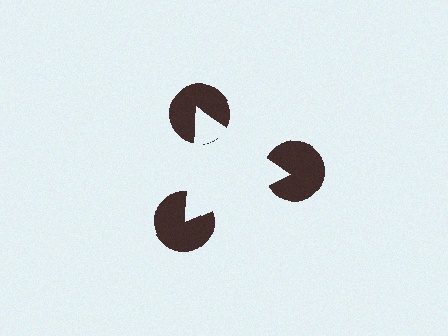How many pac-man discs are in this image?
There are 3 — one at each vertex of the illusory triangle.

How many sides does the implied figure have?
3 sides.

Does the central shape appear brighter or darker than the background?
It typically appears slightly brighter than the background, even though no actual brightness change is drawn.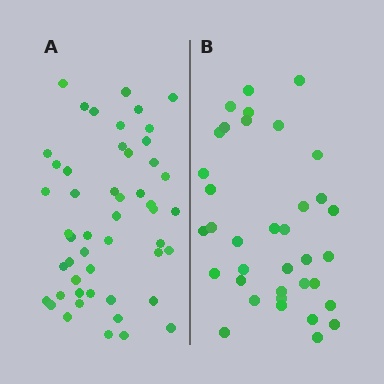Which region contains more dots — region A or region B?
Region A (the left region) has more dots.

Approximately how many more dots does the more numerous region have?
Region A has approximately 15 more dots than region B.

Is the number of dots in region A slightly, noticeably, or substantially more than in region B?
Region A has noticeably more, but not dramatically so. The ratio is roughly 1.4 to 1.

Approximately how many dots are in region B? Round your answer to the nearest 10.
About 40 dots. (The exact count is 36, which rounds to 40.)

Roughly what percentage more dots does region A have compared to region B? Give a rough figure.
About 40% more.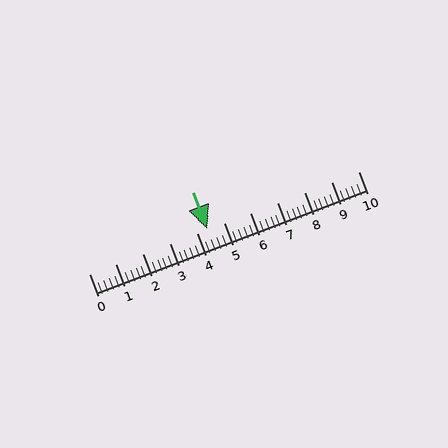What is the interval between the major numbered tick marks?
The major tick marks are spaced 1 units apart.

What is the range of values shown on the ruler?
The ruler shows values from 0 to 10.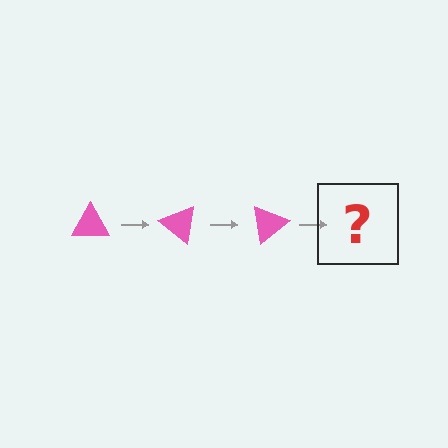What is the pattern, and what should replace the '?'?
The pattern is that the triangle rotates 40 degrees each step. The '?' should be a pink triangle rotated 120 degrees.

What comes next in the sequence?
The next element should be a pink triangle rotated 120 degrees.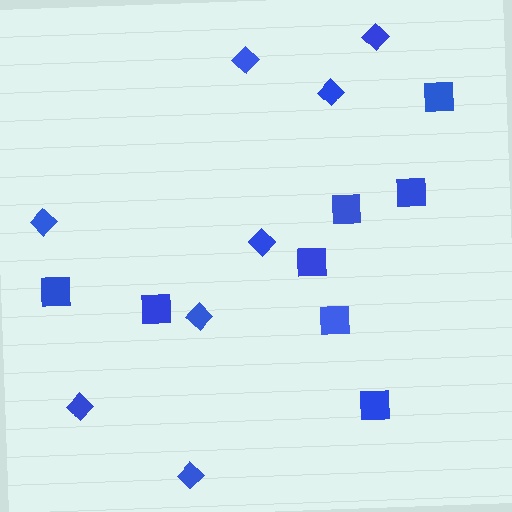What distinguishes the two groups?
There are 2 groups: one group of diamonds (8) and one group of squares (8).